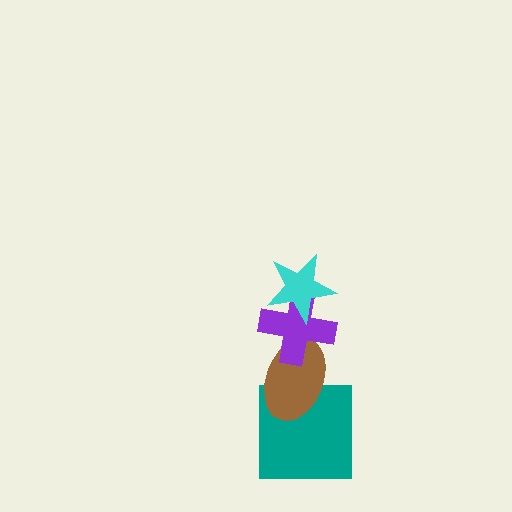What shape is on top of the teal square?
The brown ellipse is on top of the teal square.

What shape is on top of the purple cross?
The cyan star is on top of the purple cross.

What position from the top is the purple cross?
The purple cross is 2nd from the top.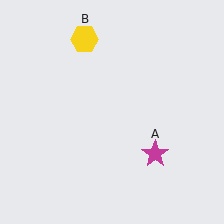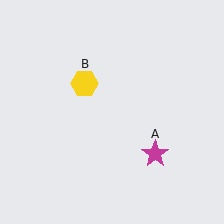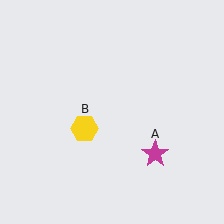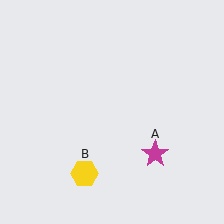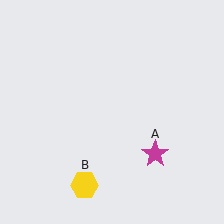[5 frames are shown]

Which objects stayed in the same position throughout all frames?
Magenta star (object A) remained stationary.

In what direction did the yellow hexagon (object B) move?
The yellow hexagon (object B) moved down.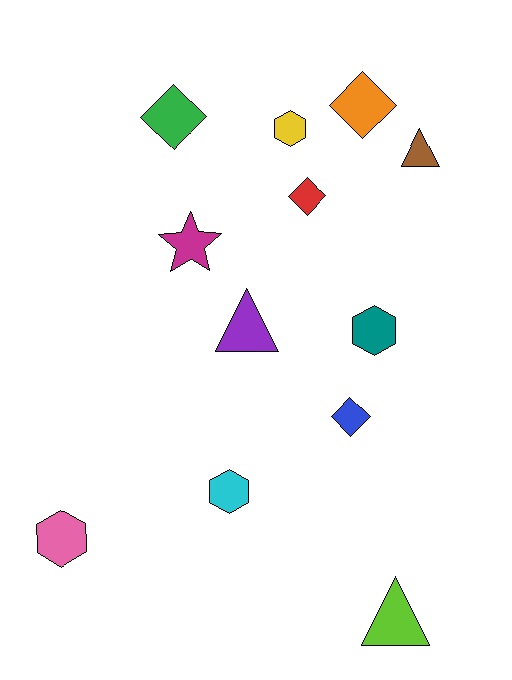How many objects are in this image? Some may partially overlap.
There are 12 objects.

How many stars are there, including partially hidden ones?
There is 1 star.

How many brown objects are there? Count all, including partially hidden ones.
There is 1 brown object.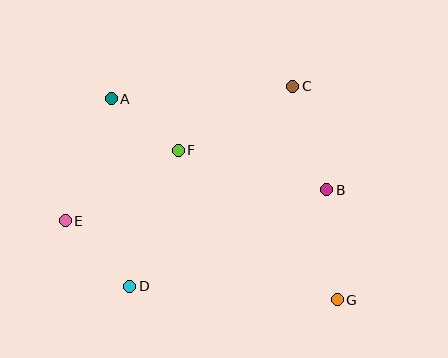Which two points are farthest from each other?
Points A and G are farthest from each other.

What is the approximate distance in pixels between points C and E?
The distance between C and E is approximately 264 pixels.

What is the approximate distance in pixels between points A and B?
The distance between A and B is approximately 234 pixels.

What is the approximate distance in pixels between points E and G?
The distance between E and G is approximately 283 pixels.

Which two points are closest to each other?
Points A and F are closest to each other.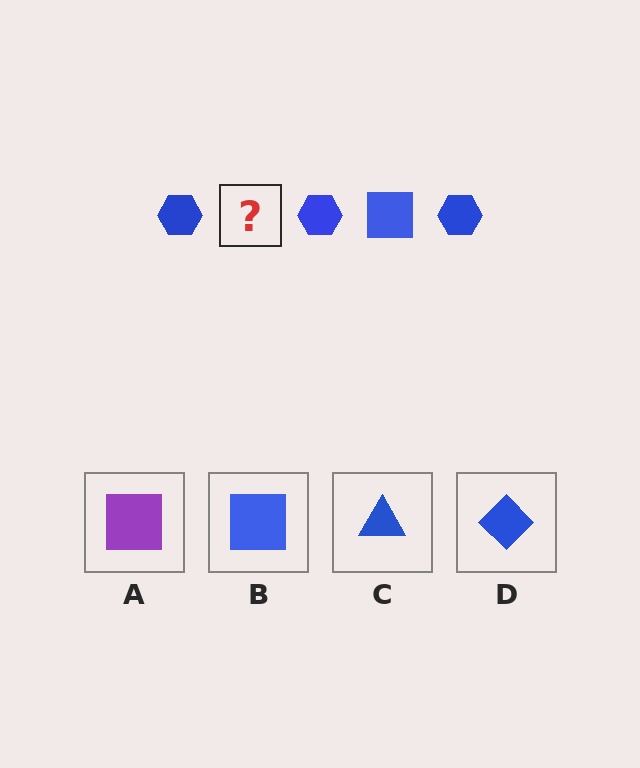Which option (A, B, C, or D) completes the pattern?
B.